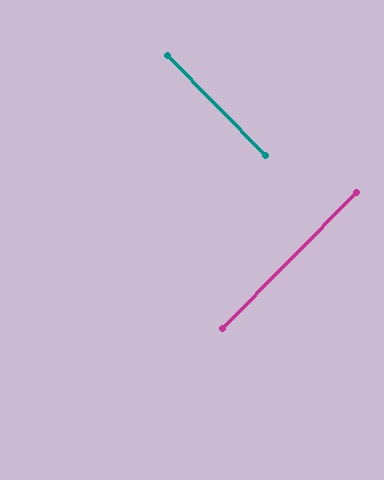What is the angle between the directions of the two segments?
Approximately 89 degrees.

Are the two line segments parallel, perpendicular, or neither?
Perpendicular — they meet at approximately 89°.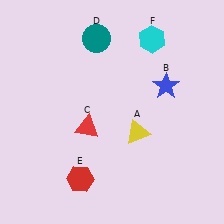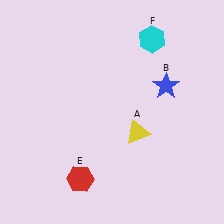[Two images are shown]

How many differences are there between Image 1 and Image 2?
There are 2 differences between the two images.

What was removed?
The teal circle (D), the red triangle (C) were removed in Image 2.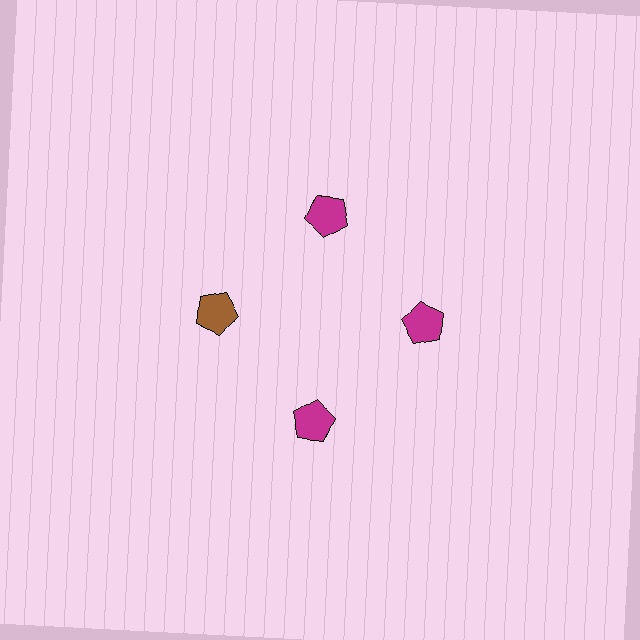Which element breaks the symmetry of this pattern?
The brown pentagon at roughly the 9 o'clock position breaks the symmetry. All other shapes are magenta pentagons.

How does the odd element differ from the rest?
It has a different color: brown instead of magenta.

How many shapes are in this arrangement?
There are 4 shapes arranged in a ring pattern.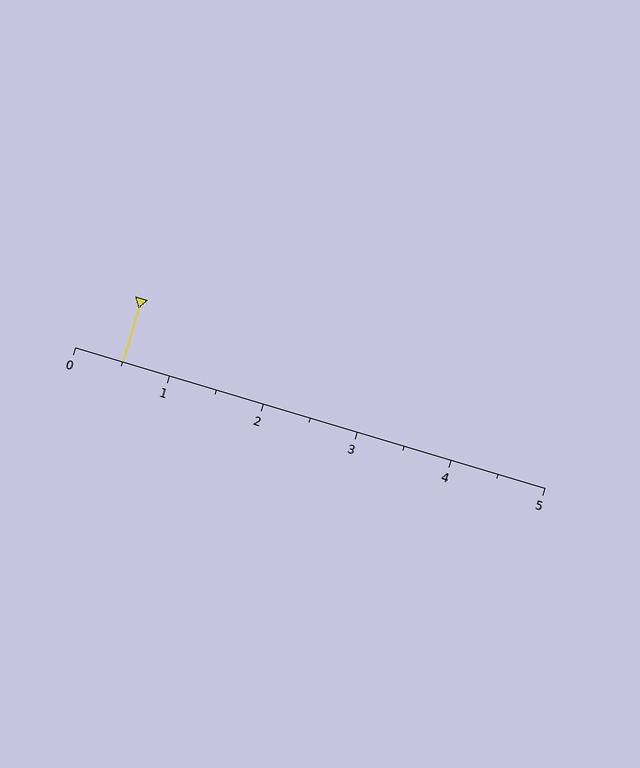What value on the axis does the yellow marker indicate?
The marker indicates approximately 0.5.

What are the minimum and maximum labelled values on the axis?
The axis runs from 0 to 5.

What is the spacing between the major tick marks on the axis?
The major ticks are spaced 1 apart.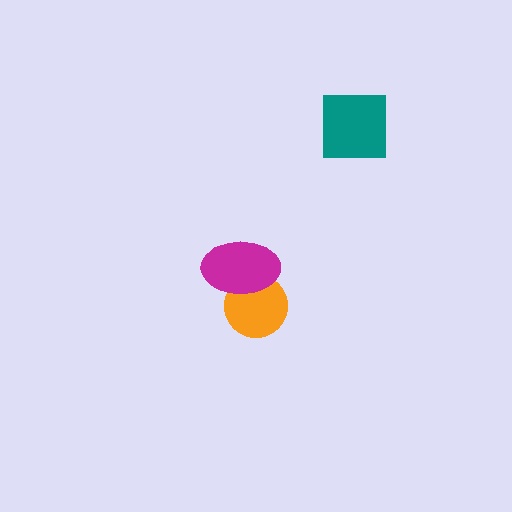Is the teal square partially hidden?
No, no other shape covers it.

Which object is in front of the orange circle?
The magenta ellipse is in front of the orange circle.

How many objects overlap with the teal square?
0 objects overlap with the teal square.